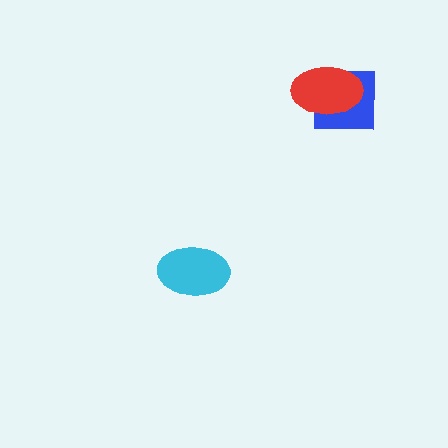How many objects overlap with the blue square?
1 object overlaps with the blue square.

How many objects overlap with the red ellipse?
1 object overlaps with the red ellipse.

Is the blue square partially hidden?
Yes, it is partially covered by another shape.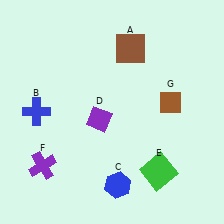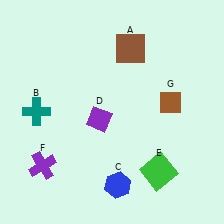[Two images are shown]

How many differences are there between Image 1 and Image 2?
There is 1 difference between the two images.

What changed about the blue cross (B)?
In Image 1, B is blue. In Image 2, it changed to teal.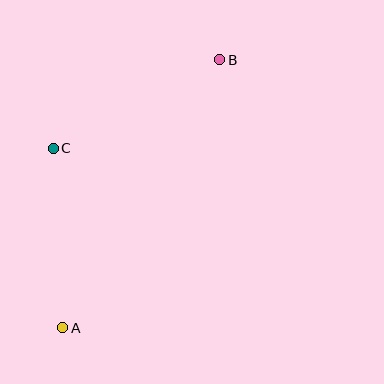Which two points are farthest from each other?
Points A and B are farthest from each other.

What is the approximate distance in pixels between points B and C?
The distance between B and C is approximately 188 pixels.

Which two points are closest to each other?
Points A and C are closest to each other.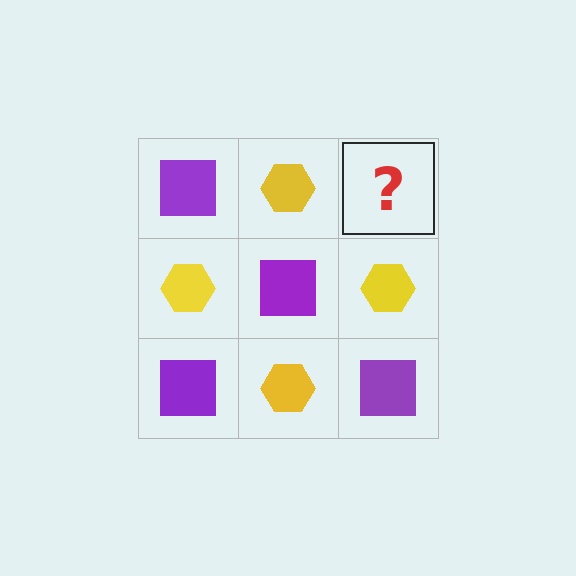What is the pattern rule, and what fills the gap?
The rule is that it alternates purple square and yellow hexagon in a checkerboard pattern. The gap should be filled with a purple square.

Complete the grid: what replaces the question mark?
The question mark should be replaced with a purple square.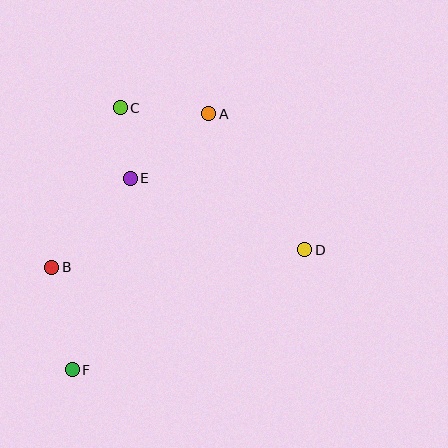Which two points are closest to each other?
Points C and E are closest to each other.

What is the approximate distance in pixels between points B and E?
The distance between B and E is approximately 119 pixels.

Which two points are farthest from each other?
Points A and F are farthest from each other.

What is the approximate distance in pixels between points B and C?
The distance between B and C is approximately 173 pixels.